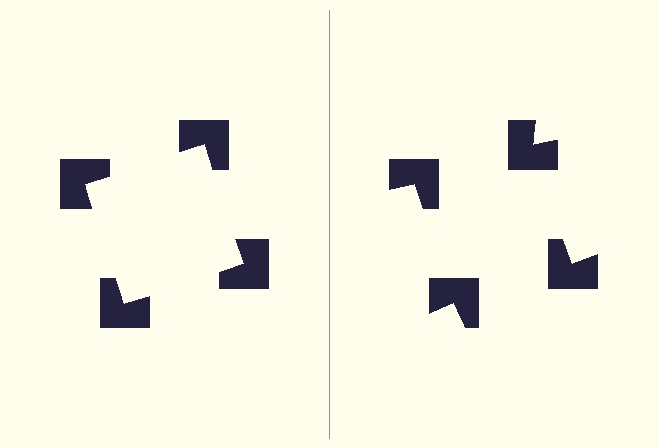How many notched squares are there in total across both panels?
8 — 4 on each side.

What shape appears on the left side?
An illusory square.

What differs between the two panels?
The notched squares are positioned identically on both sides; only the wedge orientations differ. On the left they align to a square; on the right they are misaligned.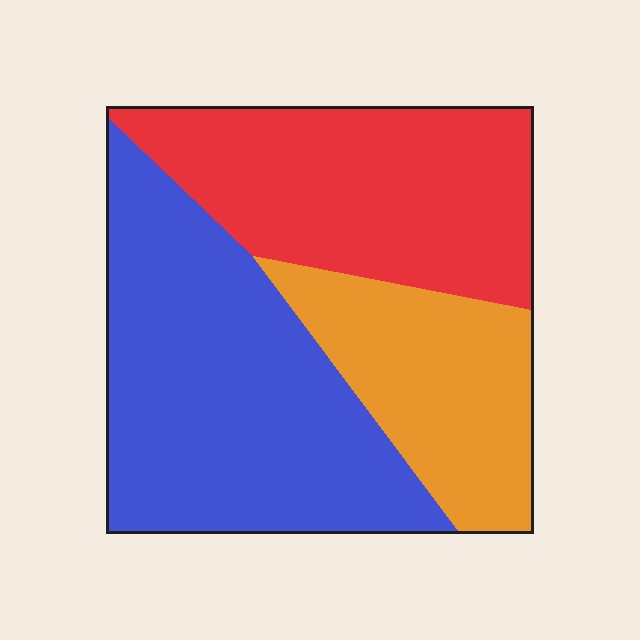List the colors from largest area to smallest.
From largest to smallest: blue, red, orange.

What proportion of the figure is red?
Red takes up about one third (1/3) of the figure.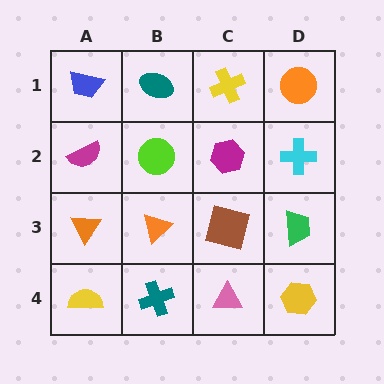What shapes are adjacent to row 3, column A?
A magenta semicircle (row 2, column A), a yellow semicircle (row 4, column A), an orange triangle (row 3, column B).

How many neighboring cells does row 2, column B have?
4.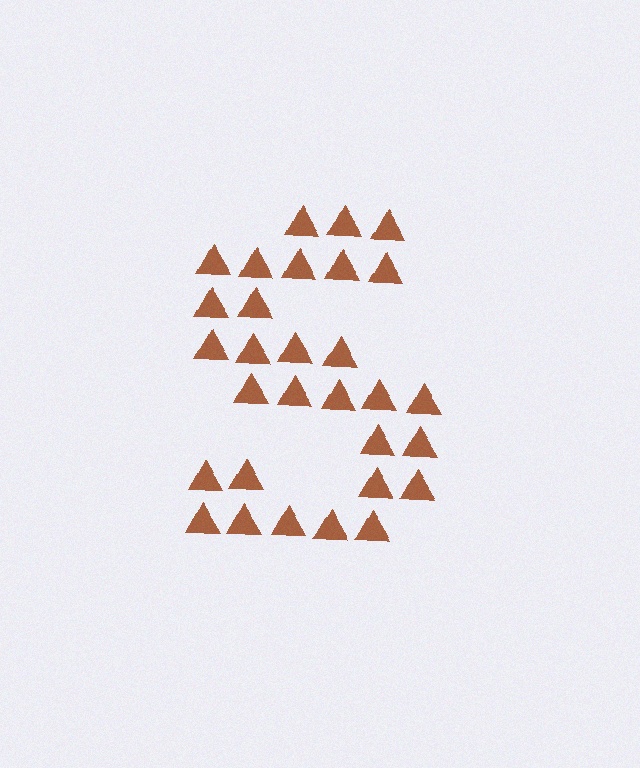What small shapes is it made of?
It is made of small triangles.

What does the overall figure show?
The overall figure shows the letter S.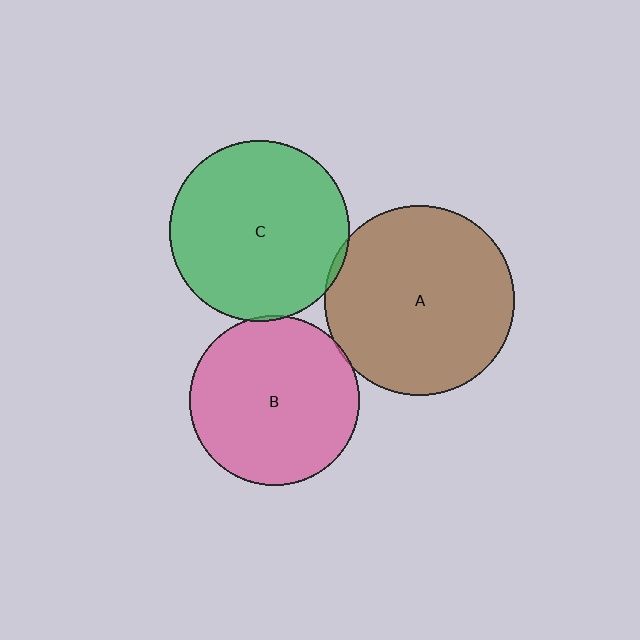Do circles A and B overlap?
Yes.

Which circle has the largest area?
Circle A (brown).